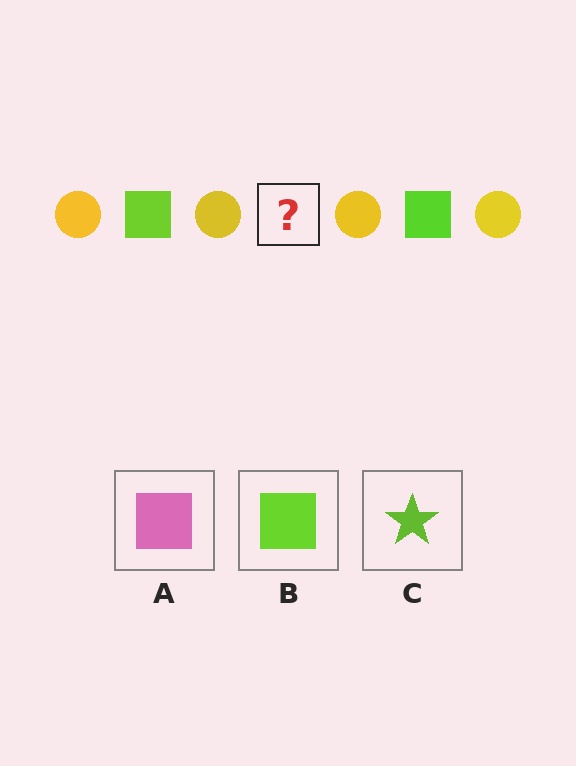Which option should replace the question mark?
Option B.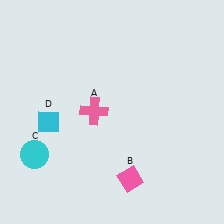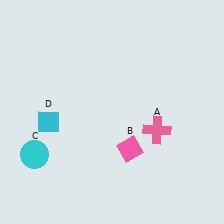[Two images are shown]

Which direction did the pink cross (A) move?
The pink cross (A) moved right.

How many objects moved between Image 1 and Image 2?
2 objects moved between the two images.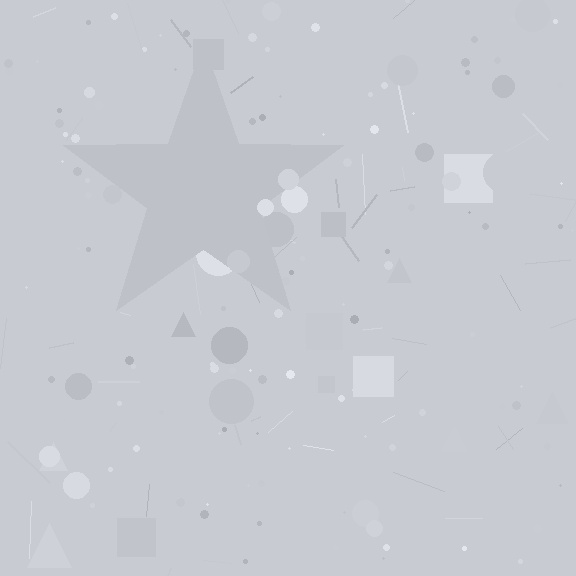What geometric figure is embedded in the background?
A star is embedded in the background.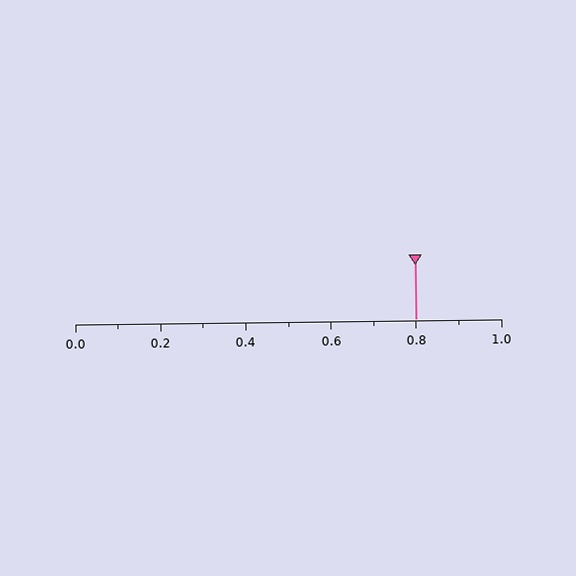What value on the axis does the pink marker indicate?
The marker indicates approximately 0.8.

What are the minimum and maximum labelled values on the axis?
The axis runs from 0.0 to 1.0.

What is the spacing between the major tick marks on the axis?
The major ticks are spaced 0.2 apart.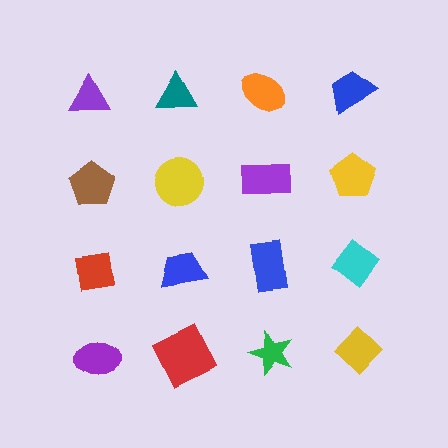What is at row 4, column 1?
A purple ellipse.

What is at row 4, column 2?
A red square.